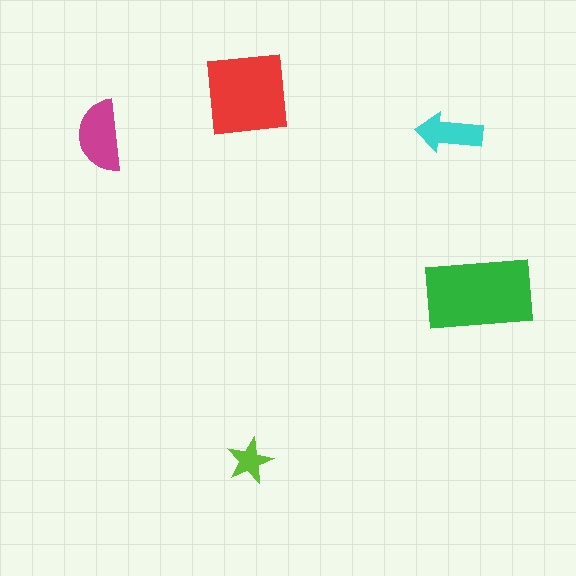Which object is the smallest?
The lime star.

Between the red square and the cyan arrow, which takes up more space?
The red square.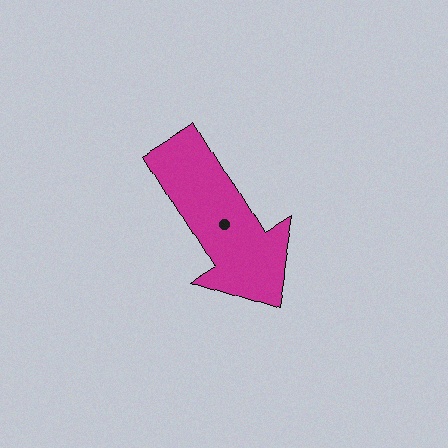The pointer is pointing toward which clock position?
Roughly 5 o'clock.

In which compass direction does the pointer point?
Southeast.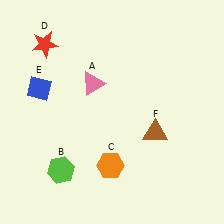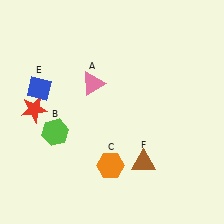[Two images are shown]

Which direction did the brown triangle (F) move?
The brown triangle (F) moved down.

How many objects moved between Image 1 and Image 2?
3 objects moved between the two images.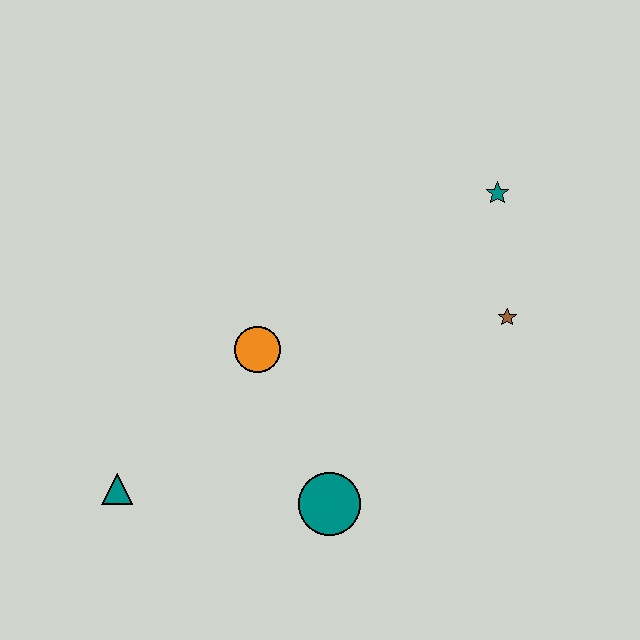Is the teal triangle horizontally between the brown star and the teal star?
No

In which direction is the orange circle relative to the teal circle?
The orange circle is above the teal circle.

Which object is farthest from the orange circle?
The teal star is farthest from the orange circle.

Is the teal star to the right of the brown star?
No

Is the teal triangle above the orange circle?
No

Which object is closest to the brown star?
The teal star is closest to the brown star.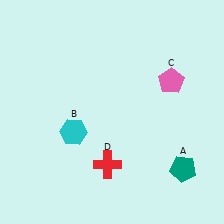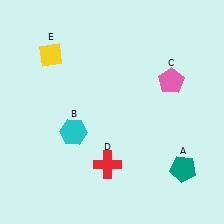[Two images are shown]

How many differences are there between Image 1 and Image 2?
There is 1 difference between the two images.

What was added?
A yellow diamond (E) was added in Image 2.